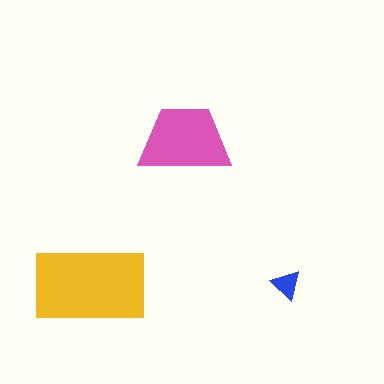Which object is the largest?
The yellow rectangle.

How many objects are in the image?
There are 3 objects in the image.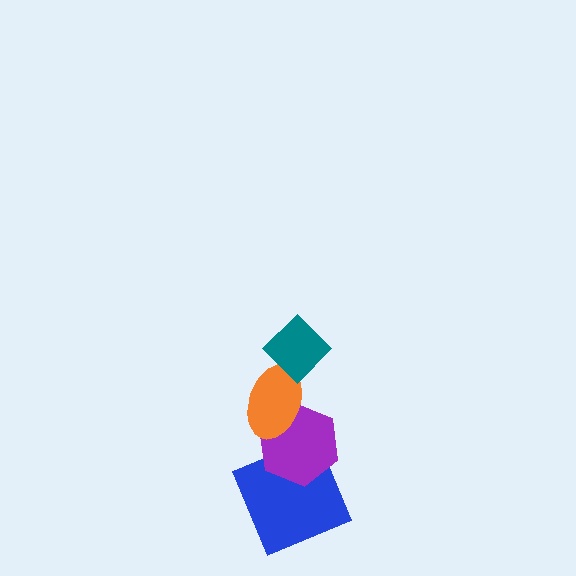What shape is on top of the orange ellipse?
The teal diamond is on top of the orange ellipse.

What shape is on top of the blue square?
The purple hexagon is on top of the blue square.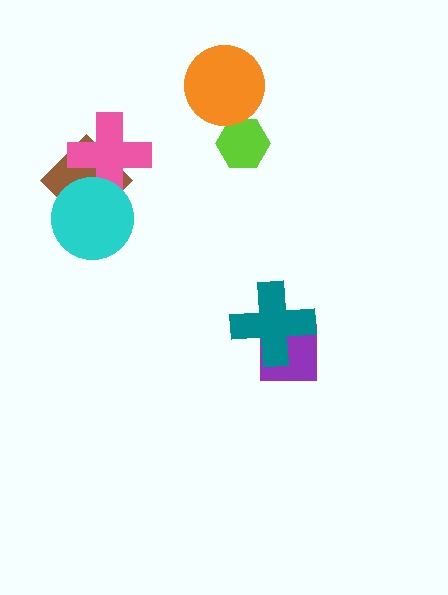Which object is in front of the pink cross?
The cyan circle is in front of the pink cross.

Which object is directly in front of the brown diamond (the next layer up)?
The pink cross is directly in front of the brown diamond.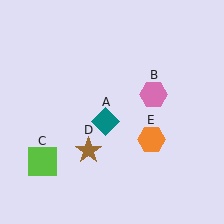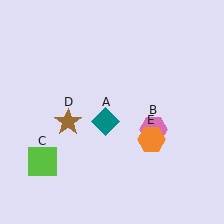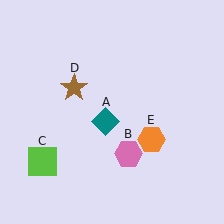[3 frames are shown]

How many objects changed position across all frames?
2 objects changed position: pink hexagon (object B), brown star (object D).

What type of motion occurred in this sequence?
The pink hexagon (object B), brown star (object D) rotated clockwise around the center of the scene.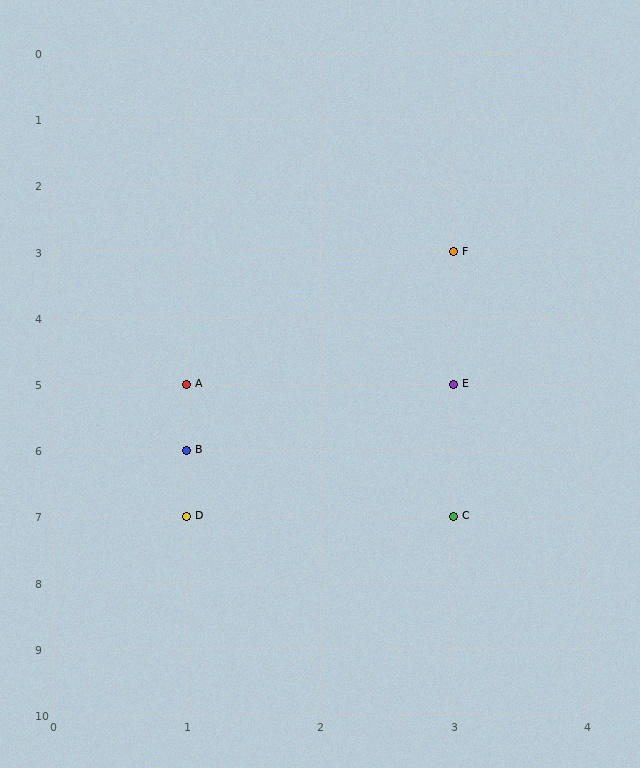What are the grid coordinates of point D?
Point D is at grid coordinates (1, 7).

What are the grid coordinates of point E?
Point E is at grid coordinates (3, 5).